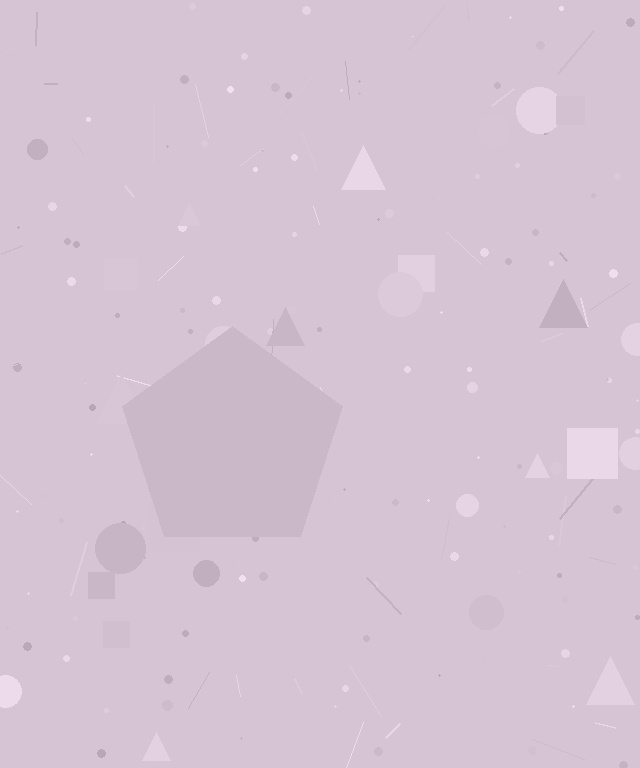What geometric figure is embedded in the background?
A pentagon is embedded in the background.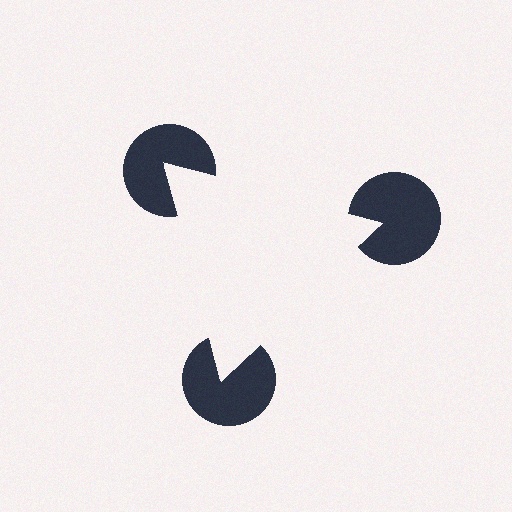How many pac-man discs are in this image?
There are 3 — one at each vertex of the illusory triangle.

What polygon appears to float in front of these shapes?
An illusory triangle — its edges are inferred from the aligned wedge cuts in the pac-man discs, not physically drawn.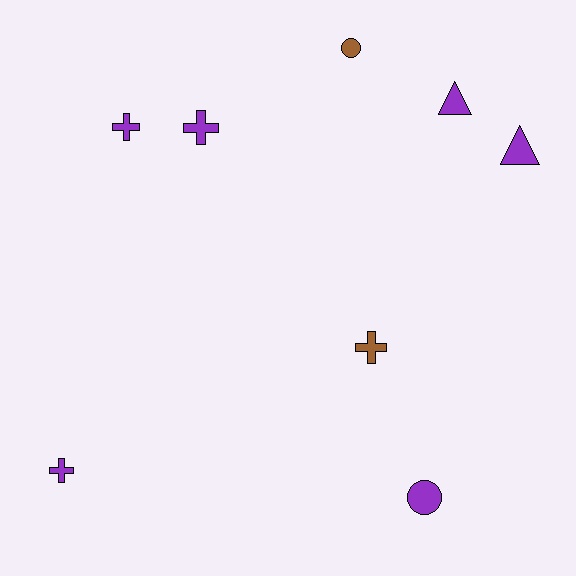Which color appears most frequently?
Purple, with 6 objects.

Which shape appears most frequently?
Cross, with 4 objects.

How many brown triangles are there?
There are no brown triangles.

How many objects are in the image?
There are 8 objects.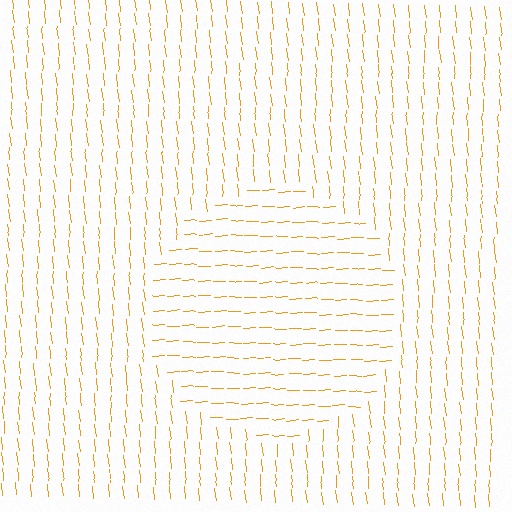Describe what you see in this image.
The image is filled with small orange line segments. A circle region in the image has lines oriented differently from the surrounding lines, creating a visible texture boundary.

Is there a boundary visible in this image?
Yes, there is a texture boundary formed by a change in line orientation.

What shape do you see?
I see a circle.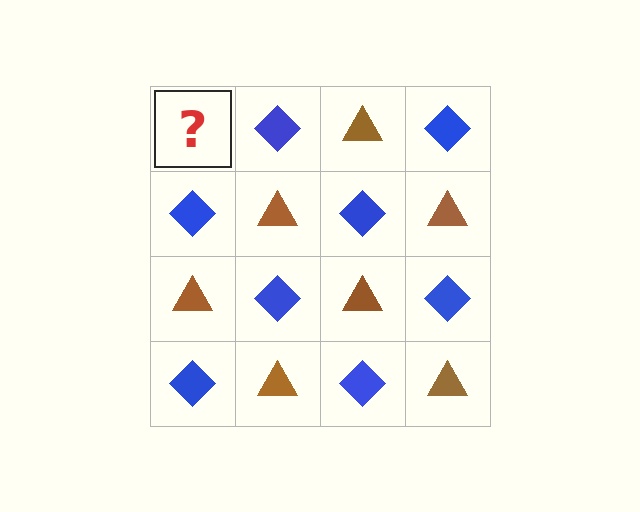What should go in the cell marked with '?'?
The missing cell should contain a brown triangle.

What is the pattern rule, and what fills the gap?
The rule is that it alternates brown triangle and blue diamond in a checkerboard pattern. The gap should be filled with a brown triangle.